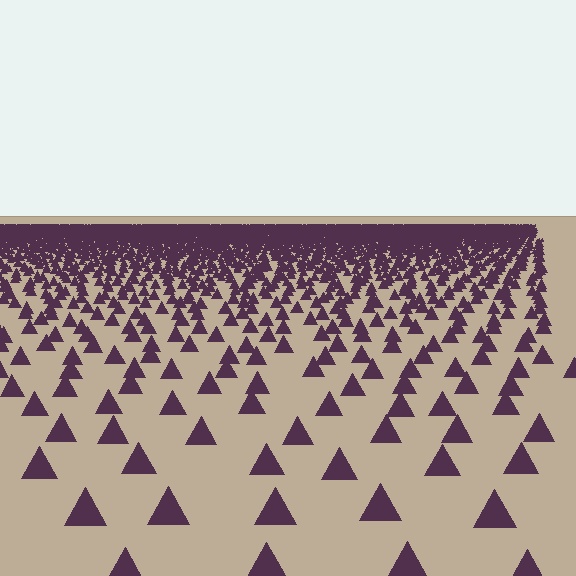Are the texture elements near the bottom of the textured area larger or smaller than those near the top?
Larger. Near the bottom, elements are closer to the viewer and appear at a bigger on-screen size.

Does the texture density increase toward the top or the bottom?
Density increases toward the top.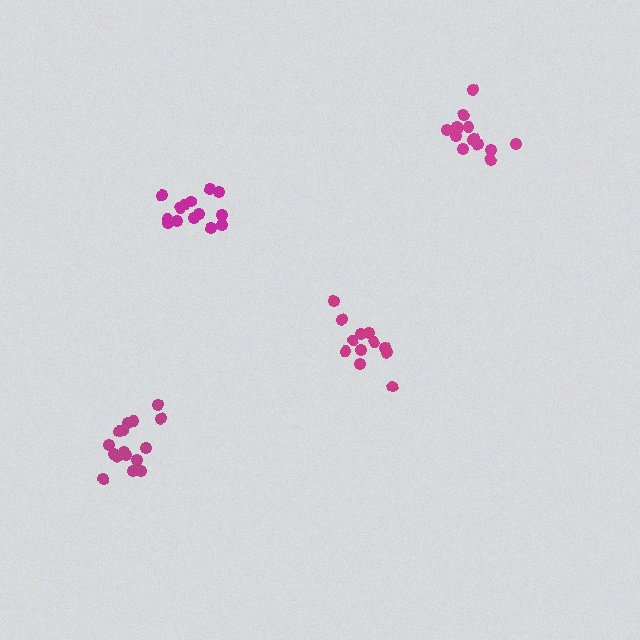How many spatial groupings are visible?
There are 4 spatial groupings.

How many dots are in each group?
Group 1: 12 dots, Group 2: 14 dots, Group 3: 16 dots, Group 4: 14 dots (56 total).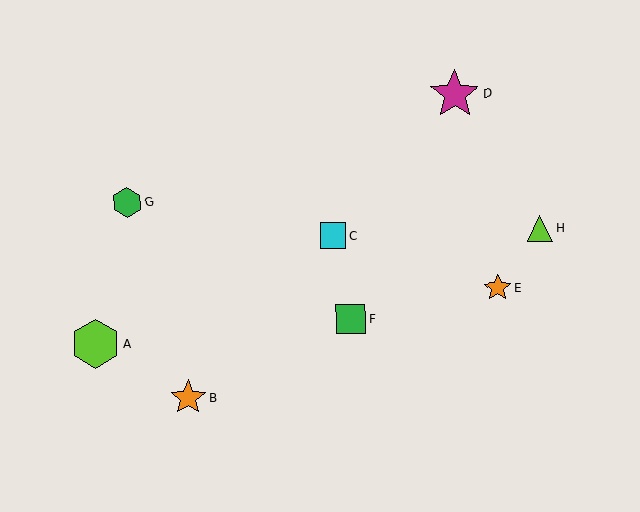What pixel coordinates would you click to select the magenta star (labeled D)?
Click at (455, 94) to select the magenta star D.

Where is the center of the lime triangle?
The center of the lime triangle is at (540, 229).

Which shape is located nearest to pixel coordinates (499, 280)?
The orange star (labeled E) at (498, 288) is nearest to that location.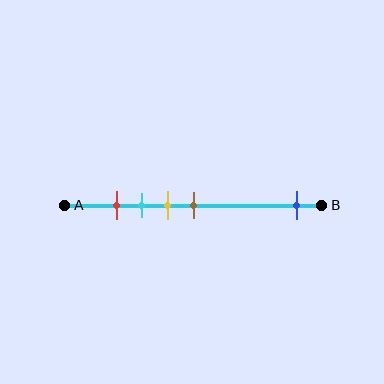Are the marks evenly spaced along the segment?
No, the marks are not evenly spaced.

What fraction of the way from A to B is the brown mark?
The brown mark is approximately 50% (0.5) of the way from A to B.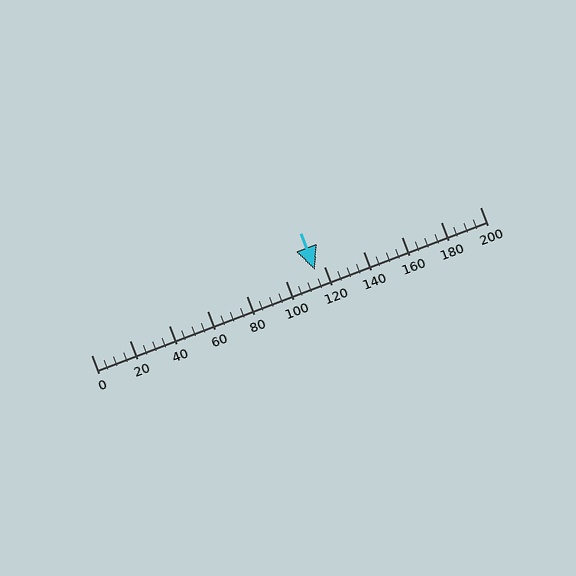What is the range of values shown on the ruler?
The ruler shows values from 0 to 200.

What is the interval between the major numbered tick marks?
The major tick marks are spaced 20 units apart.